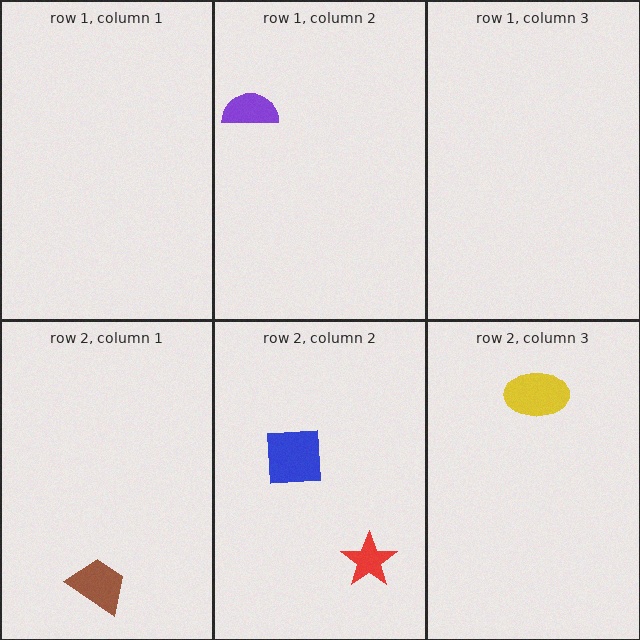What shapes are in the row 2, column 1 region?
The brown trapezoid.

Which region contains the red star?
The row 2, column 2 region.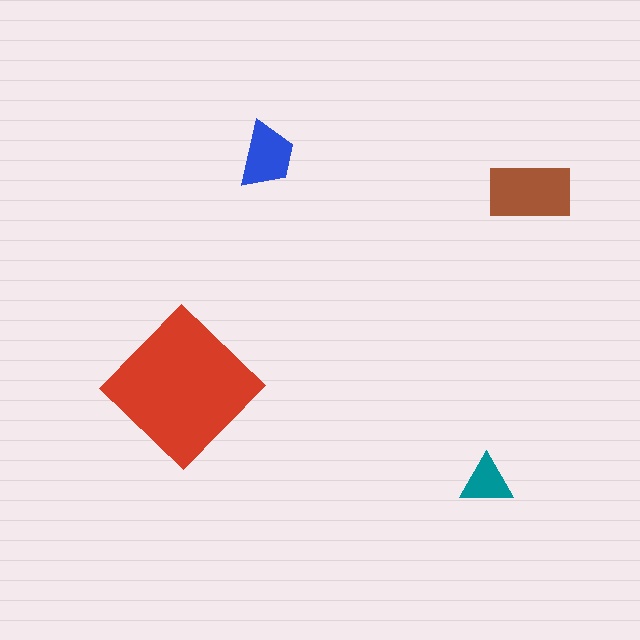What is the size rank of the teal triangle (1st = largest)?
4th.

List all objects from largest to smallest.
The red diamond, the brown rectangle, the blue trapezoid, the teal triangle.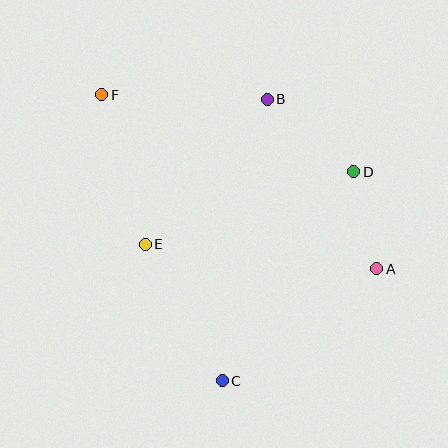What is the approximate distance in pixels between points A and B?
The distance between A and B is approximately 202 pixels.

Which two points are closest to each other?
Points A and D are closest to each other.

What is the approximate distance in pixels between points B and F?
The distance between B and F is approximately 165 pixels.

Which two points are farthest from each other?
Points A and F are farthest from each other.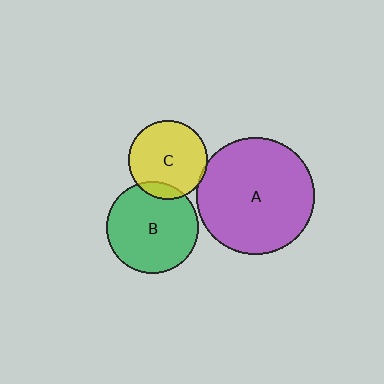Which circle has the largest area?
Circle A (purple).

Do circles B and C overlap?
Yes.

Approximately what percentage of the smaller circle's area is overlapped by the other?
Approximately 10%.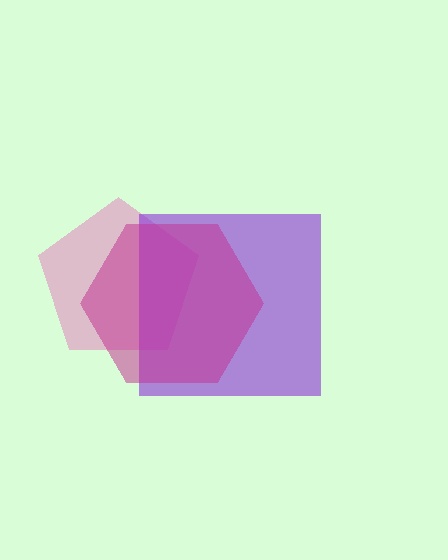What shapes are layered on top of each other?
The layered shapes are: a pink pentagon, a purple square, a magenta hexagon.